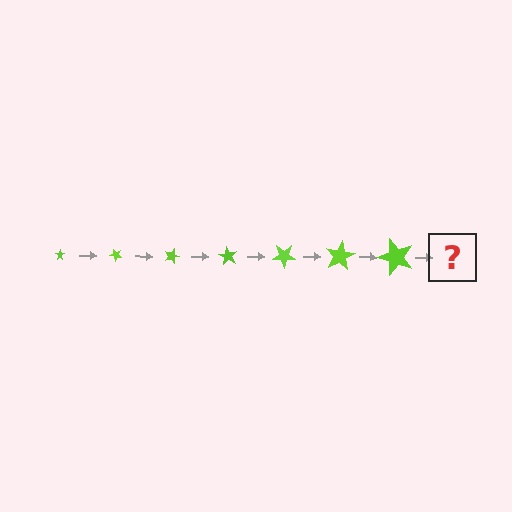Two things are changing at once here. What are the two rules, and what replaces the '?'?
The two rules are that the star grows larger each step and it rotates 45 degrees each step. The '?' should be a star, larger than the previous one and rotated 315 degrees from the start.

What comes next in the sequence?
The next element should be a star, larger than the previous one and rotated 315 degrees from the start.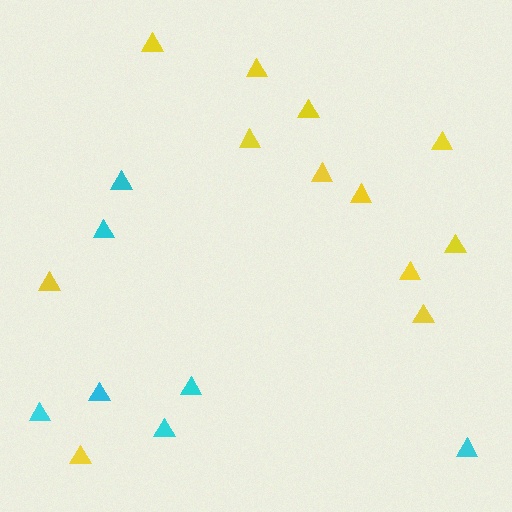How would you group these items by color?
There are 2 groups: one group of yellow triangles (12) and one group of cyan triangles (7).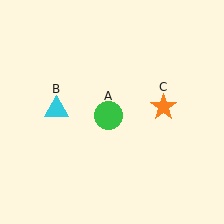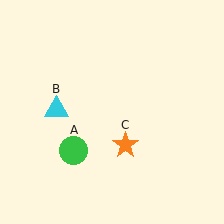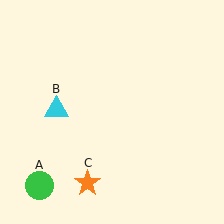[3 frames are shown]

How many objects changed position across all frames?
2 objects changed position: green circle (object A), orange star (object C).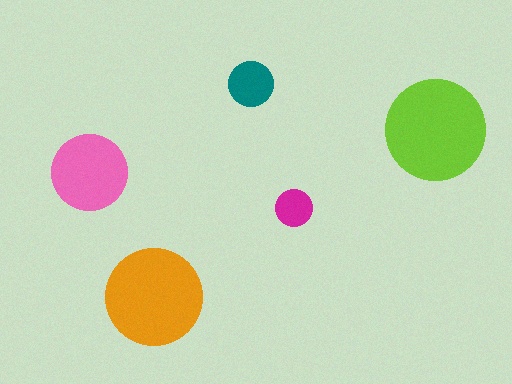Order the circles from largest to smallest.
the lime one, the orange one, the pink one, the teal one, the magenta one.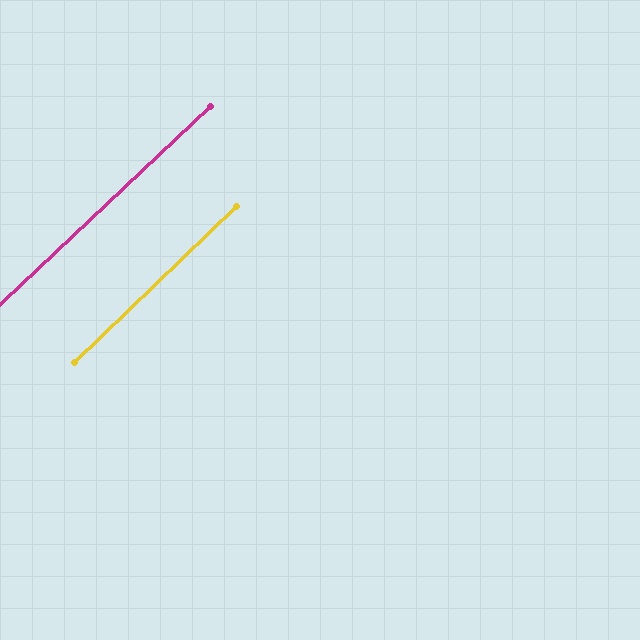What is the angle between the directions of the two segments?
Approximately 1 degree.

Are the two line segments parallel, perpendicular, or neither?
Parallel — their directions differ by only 0.6°.